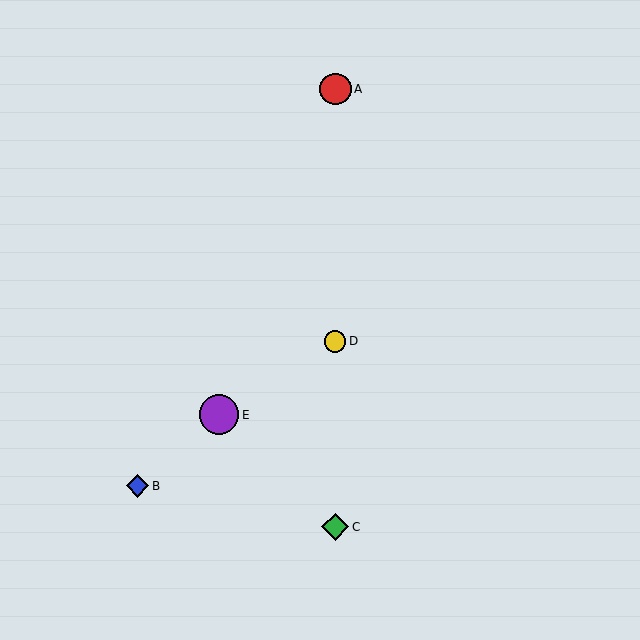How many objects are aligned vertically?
3 objects (A, C, D) are aligned vertically.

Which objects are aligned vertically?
Objects A, C, D are aligned vertically.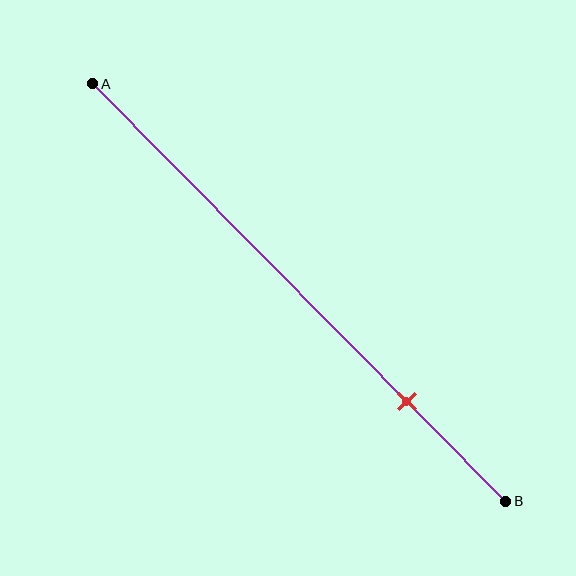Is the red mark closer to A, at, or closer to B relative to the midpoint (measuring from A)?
The red mark is closer to point B than the midpoint of segment AB.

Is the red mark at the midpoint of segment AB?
No, the mark is at about 75% from A, not at the 50% midpoint.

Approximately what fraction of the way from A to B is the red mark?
The red mark is approximately 75% of the way from A to B.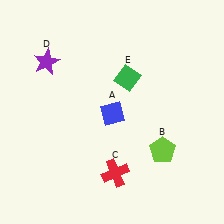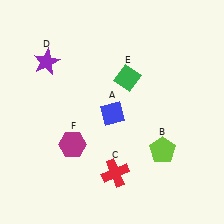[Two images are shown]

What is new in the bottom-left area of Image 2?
A magenta hexagon (F) was added in the bottom-left area of Image 2.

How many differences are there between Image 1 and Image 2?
There is 1 difference between the two images.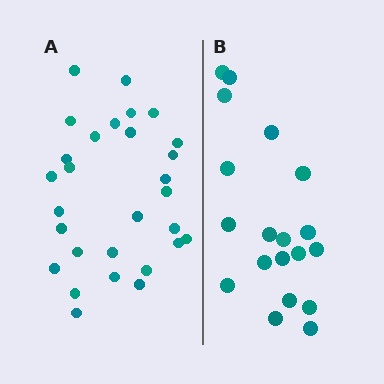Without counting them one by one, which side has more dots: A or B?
Region A (the left region) has more dots.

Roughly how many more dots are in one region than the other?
Region A has roughly 10 or so more dots than region B.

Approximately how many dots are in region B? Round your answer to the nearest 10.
About 20 dots. (The exact count is 19, which rounds to 20.)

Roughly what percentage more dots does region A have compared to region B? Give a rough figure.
About 55% more.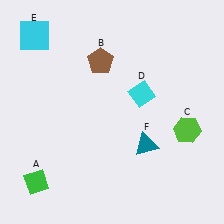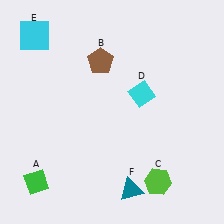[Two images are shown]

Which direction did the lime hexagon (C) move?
The lime hexagon (C) moved down.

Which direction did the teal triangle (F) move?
The teal triangle (F) moved down.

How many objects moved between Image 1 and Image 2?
2 objects moved between the two images.